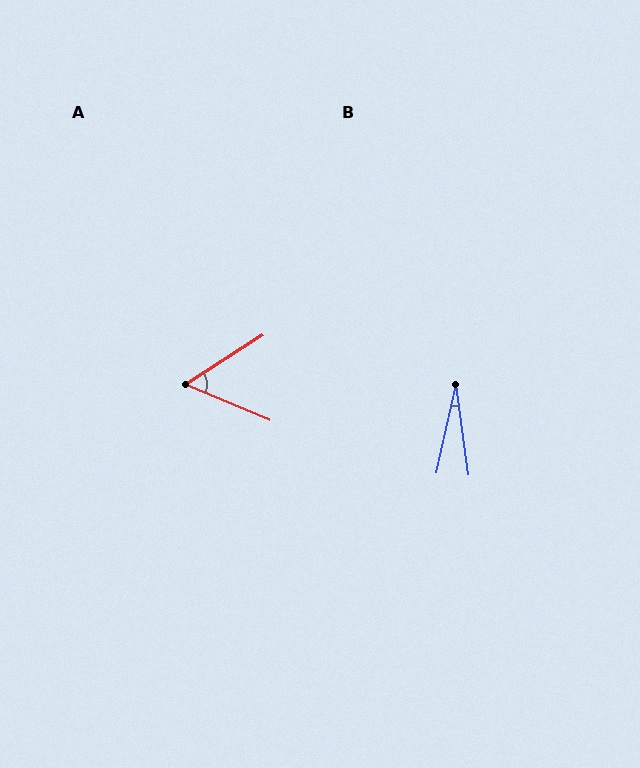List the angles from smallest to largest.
B (21°), A (56°).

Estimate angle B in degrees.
Approximately 21 degrees.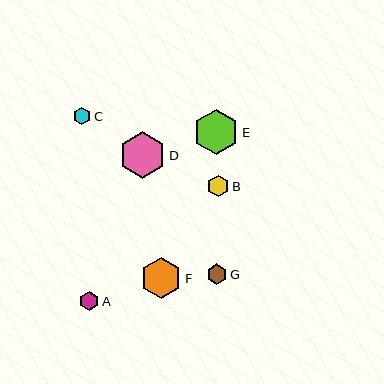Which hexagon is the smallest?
Hexagon C is the smallest with a size of approximately 17 pixels.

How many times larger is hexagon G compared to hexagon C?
Hexagon G is approximately 1.2 times the size of hexagon C.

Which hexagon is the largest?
Hexagon D is the largest with a size of approximately 47 pixels.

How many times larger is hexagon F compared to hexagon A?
Hexagon F is approximately 2.2 times the size of hexagon A.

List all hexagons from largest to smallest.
From largest to smallest: D, E, F, B, G, A, C.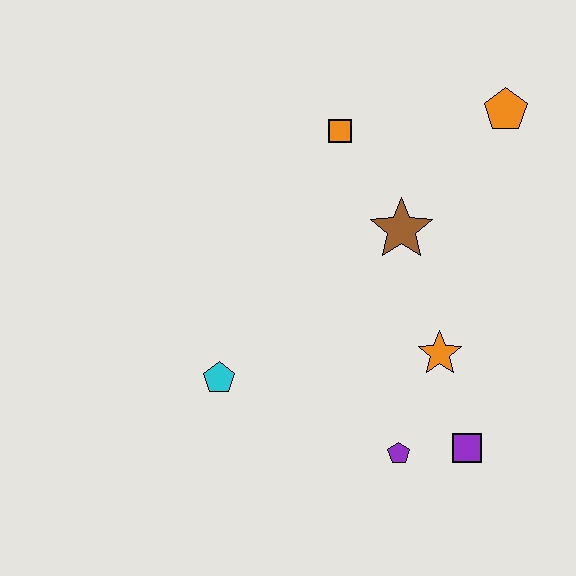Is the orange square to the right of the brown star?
No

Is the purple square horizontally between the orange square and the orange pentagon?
Yes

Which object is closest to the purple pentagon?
The purple square is closest to the purple pentagon.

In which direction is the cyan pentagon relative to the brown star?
The cyan pentagon is to the left of the brown star.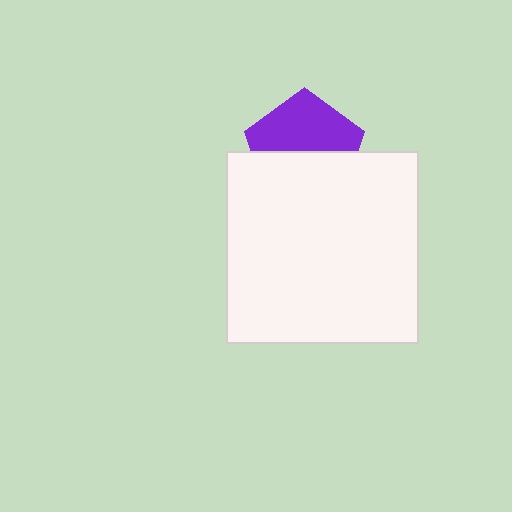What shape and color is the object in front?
The object in front is a white square.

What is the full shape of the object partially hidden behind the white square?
The partially hidden object is a purple pentagon.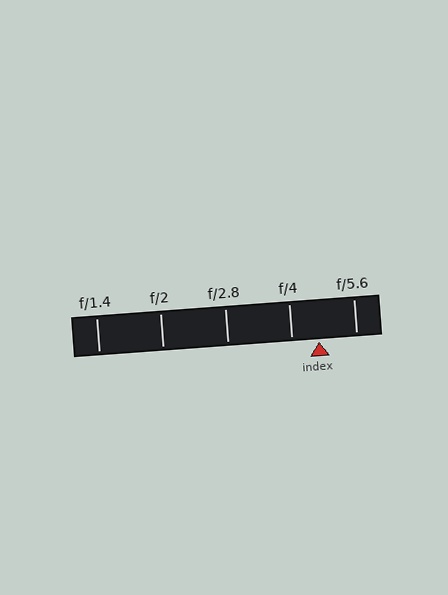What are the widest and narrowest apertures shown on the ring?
The widest aperture shown is f/1.4 and the narrowest is f/5.6.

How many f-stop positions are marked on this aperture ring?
There are 5 f-stop positions marked.